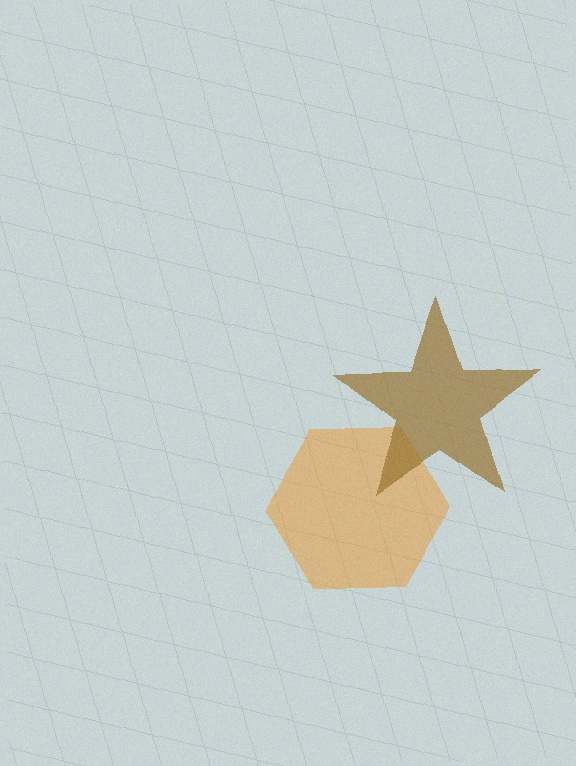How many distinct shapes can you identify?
There are 2 distinct shapes: an orange hexagon, a brown star.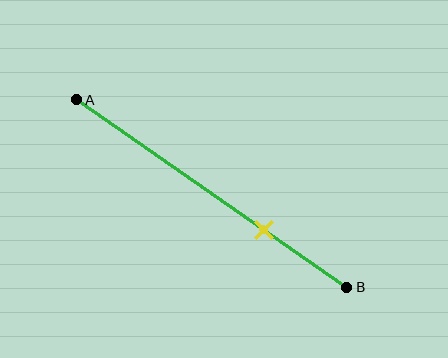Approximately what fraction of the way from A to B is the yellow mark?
The yellow mark is approximately 70% of the way from A to B.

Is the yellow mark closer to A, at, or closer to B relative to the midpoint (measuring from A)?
The yellow mark is closer to point B than the midpoint of segment AB.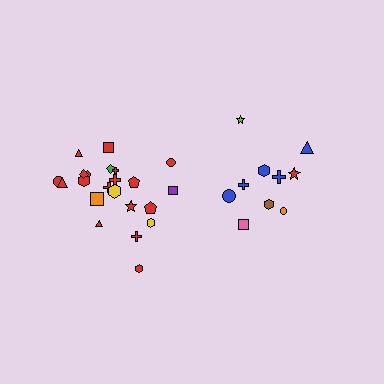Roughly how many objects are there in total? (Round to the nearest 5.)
Roughly 30 objects in total.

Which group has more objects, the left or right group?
The left group.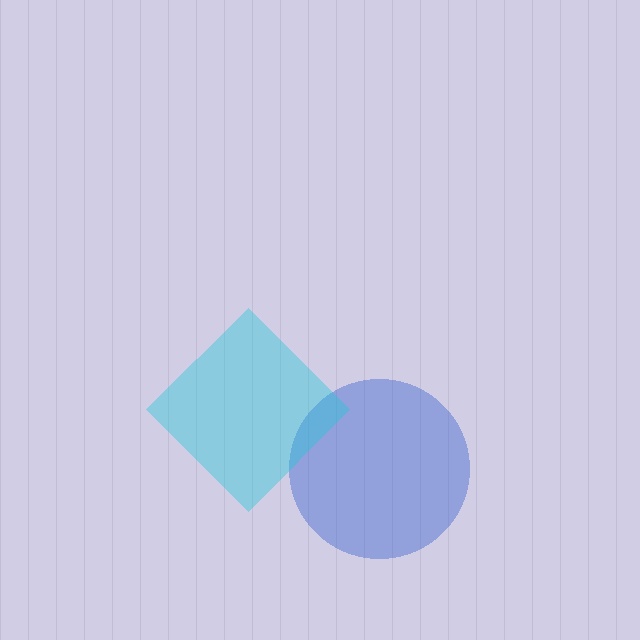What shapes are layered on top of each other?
The layered shapes are: a blue circle, a cyan diamond.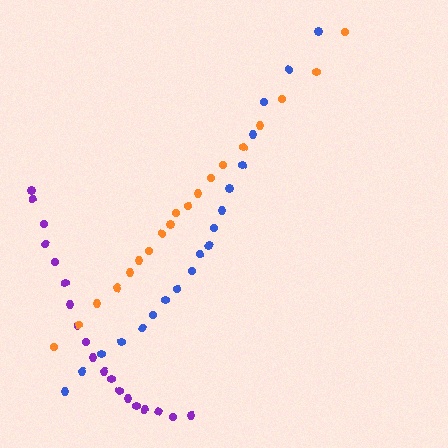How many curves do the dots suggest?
There are 3 distinct paths.